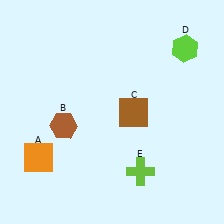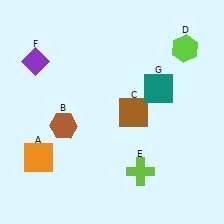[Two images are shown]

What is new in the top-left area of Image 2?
A purple diamond (F) was added in the top-left area of Image 2.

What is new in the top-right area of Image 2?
A teal square (G) was added in the top-right area of Image 2.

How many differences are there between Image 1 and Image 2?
There are 2 differences between the two images.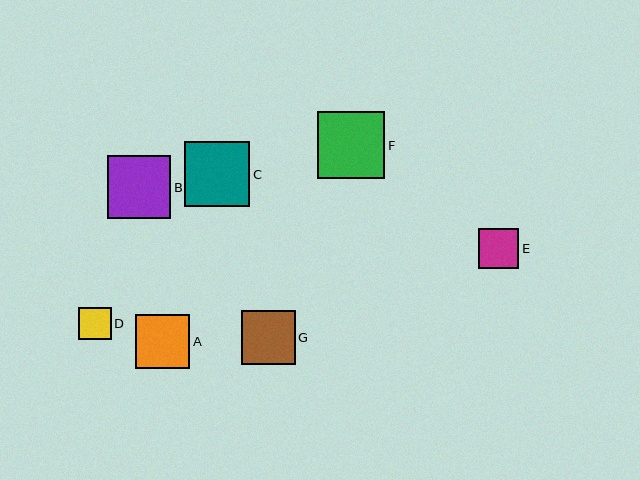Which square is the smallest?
Square D is the smallest with a size of approximately 32 pixels.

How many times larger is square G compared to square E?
Square G is approximately 1.3 times the size of square E.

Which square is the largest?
Square F is the largest with a size of approximately 67 pixels.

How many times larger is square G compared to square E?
Square G is approximately 1.3 times the size of square E.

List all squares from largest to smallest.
From largest to smallest: F, C, B, A, G, E, D.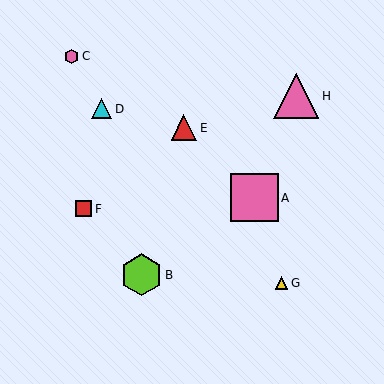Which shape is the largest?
The pink square (labeled A) is the largest.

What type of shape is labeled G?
Shape G is a yellow triangle.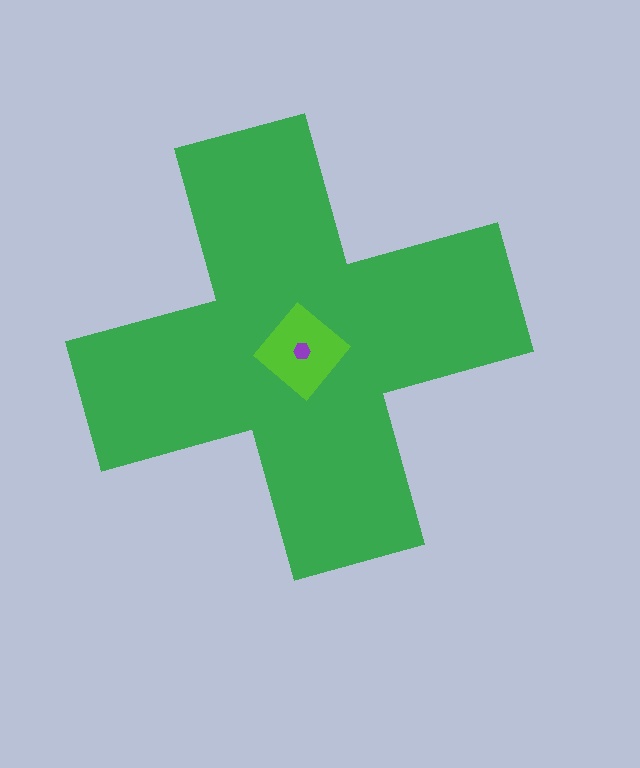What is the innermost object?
The purple hexagon.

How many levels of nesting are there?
3.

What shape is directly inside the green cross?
The lime diamond.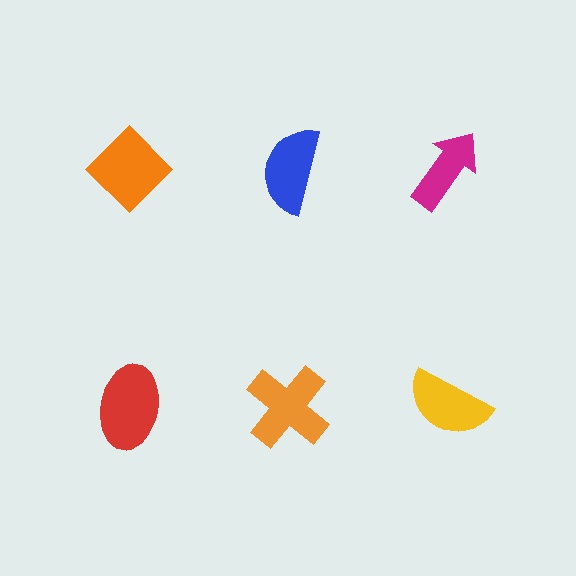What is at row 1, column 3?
A magenta arrow.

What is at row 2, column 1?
A red ellipse.